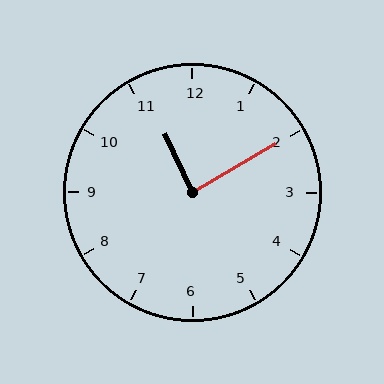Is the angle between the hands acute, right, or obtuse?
It is right.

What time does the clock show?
11:10.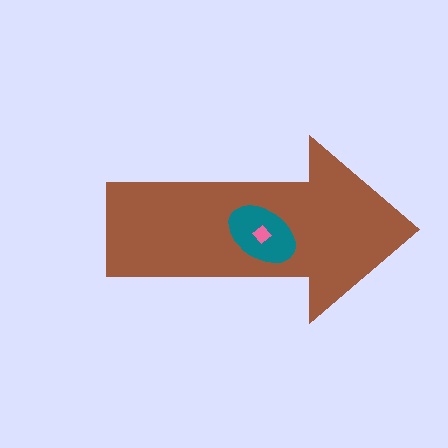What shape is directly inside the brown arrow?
The teal ellipse.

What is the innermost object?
The pink diamond.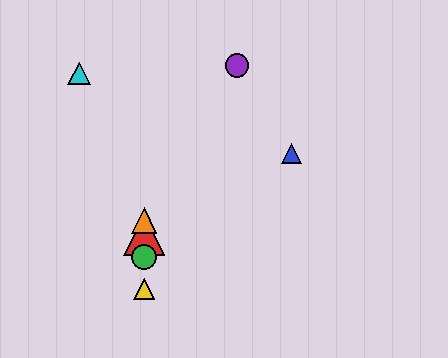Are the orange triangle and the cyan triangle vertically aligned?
No, the orange triangle is at x≈144 and the cyan triangle is at x≈79.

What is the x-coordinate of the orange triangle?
The orange triangle is at x≈144.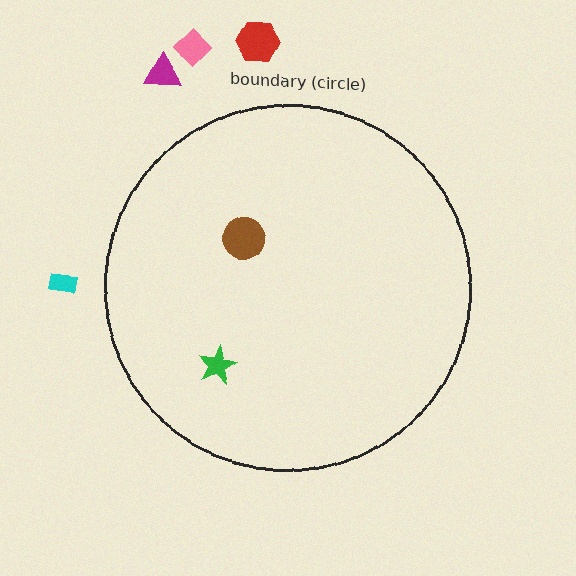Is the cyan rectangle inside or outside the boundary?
Outside.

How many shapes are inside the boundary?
2 inside, 4 outside.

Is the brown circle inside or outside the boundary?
Inside.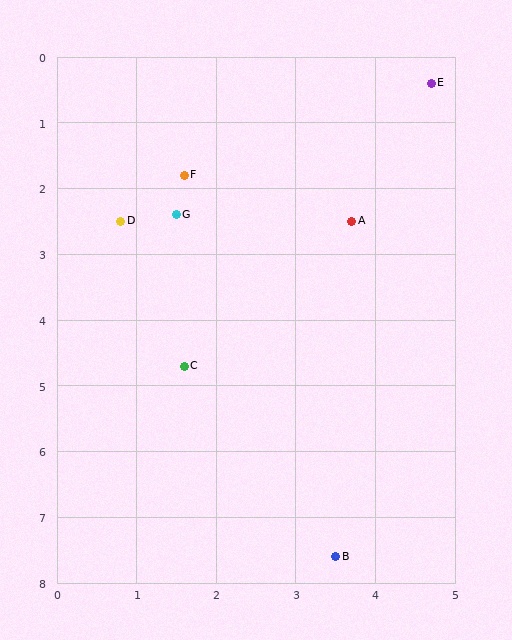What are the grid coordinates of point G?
Point G is at approximately (1.5, 2.4).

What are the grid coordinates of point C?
Point C is at approximately (1.6, 4.7).